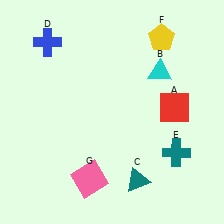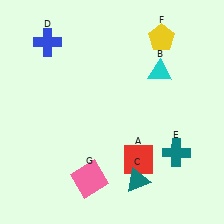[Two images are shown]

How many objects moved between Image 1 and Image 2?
1 object moved between the two images.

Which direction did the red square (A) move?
The red square (A) moved down.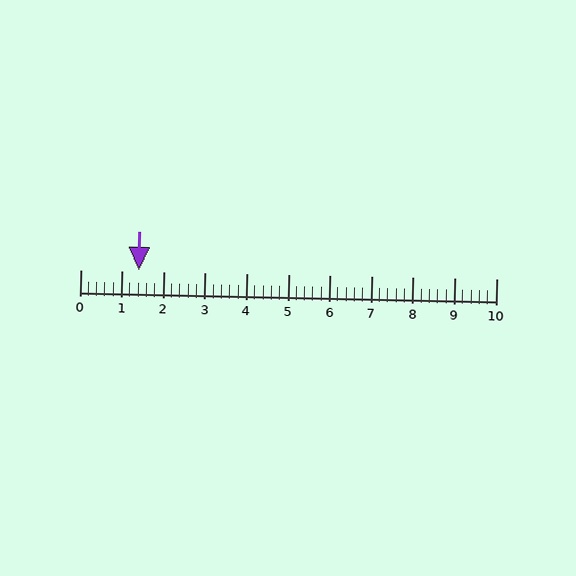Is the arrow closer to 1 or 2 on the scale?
The arrow is closer to 1.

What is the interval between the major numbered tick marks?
The major tick marks are spaced 1 units apart.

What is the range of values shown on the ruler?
The ruler shows values from 0 to 10.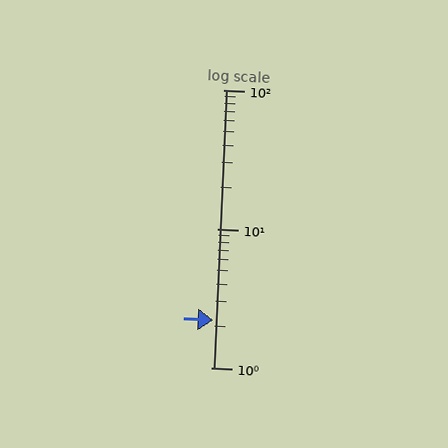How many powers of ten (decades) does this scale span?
The scale spans 2 decades, from 1 to 100.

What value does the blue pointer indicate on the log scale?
The pointer indicates approximately 2.2.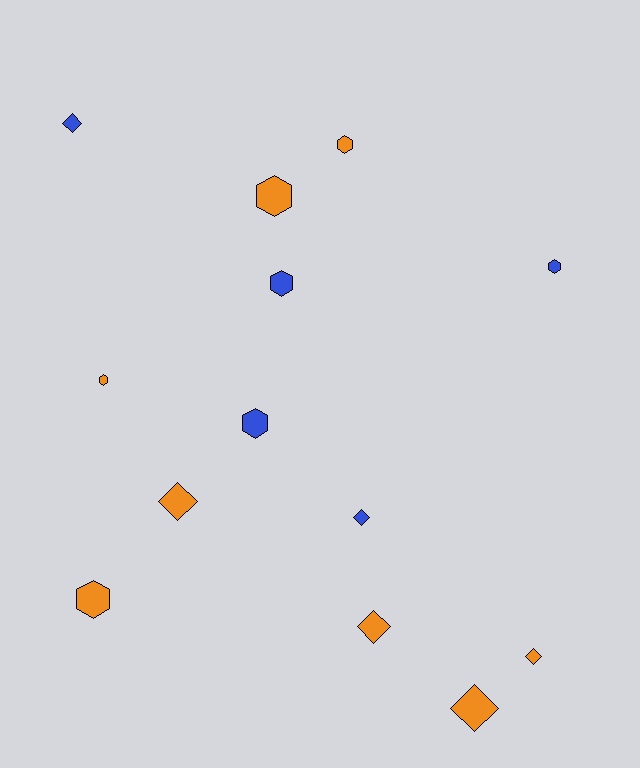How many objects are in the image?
There are 13 objects.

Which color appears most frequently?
Orange, with 8 objects.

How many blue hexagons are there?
There are 3 blue hexagons.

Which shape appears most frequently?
Hexagon, with 7 objects.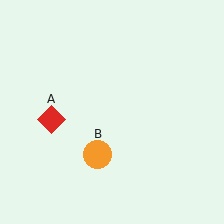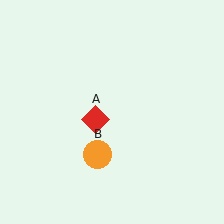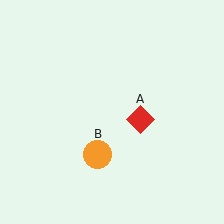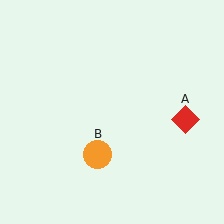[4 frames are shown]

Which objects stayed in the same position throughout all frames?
Orange circle (object B) remained stationary.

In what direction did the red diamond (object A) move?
The red diamond (object A) moved right.